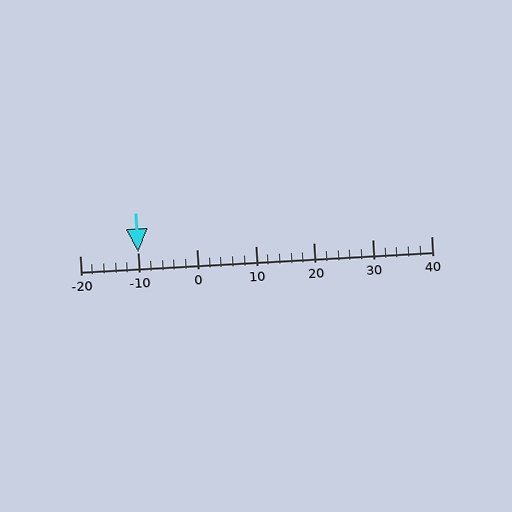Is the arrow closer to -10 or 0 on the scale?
The arrow is closer to -10.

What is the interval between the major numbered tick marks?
The major tick marks are spaced 10 units apart.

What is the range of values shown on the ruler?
The ruler shows values from -20 to 40.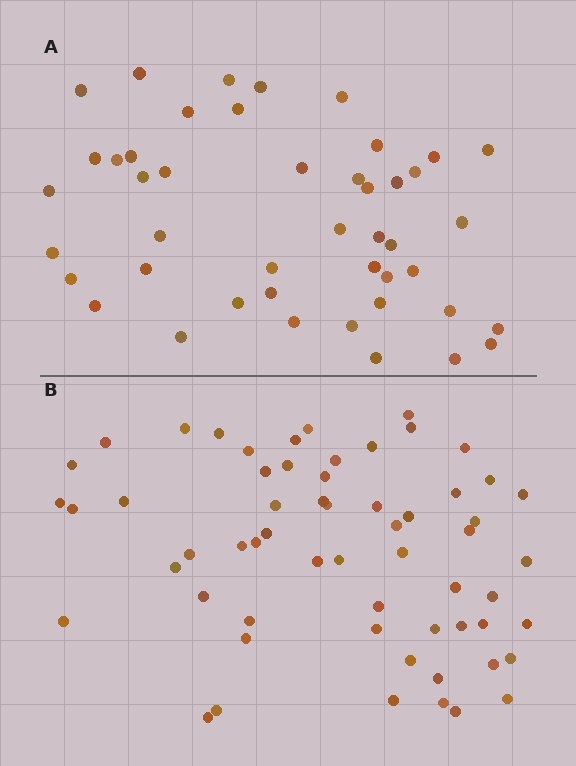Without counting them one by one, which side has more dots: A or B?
Region B (the bottom region) has more dots.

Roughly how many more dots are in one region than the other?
Region B has approximately 15 more dots than region A.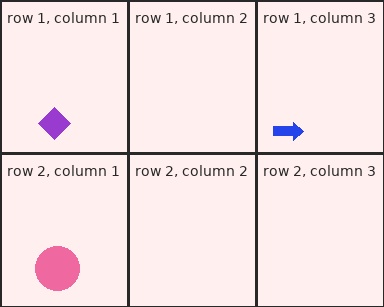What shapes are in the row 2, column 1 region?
The pink circle.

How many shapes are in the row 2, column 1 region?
1.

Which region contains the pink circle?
The row 2, column 1 region.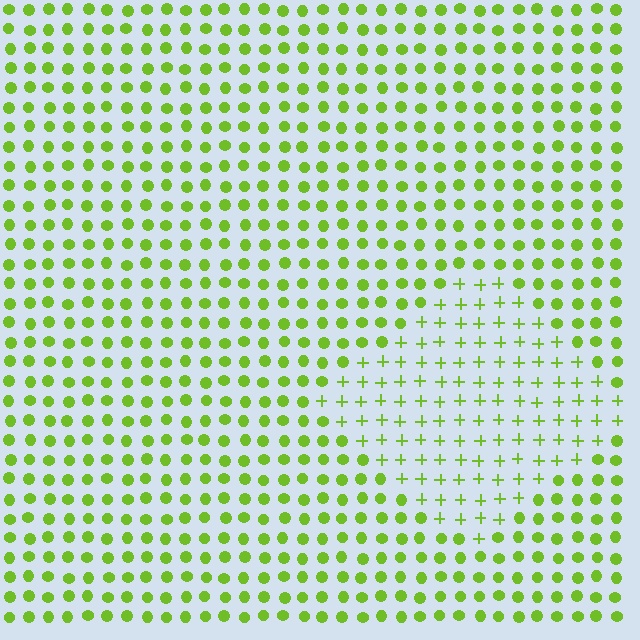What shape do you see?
I see a diamond.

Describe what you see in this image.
The image is filled with small lime elements arranged in a uniform grid. A diamond-shaped region contains plus signs, while the surrounding area contains circles. The boundary is defined purely by the change in element shape.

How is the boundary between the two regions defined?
The boundary is defined by a change in element shape: plus signs inside vs. circles outside. All elements share the same color and spacing.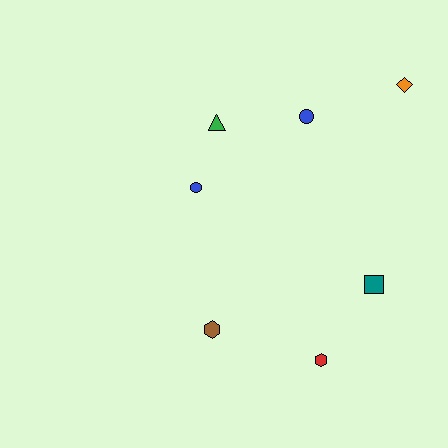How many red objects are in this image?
There is 1 red object.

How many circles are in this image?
There are 2 circles.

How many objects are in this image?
There are 7 objects.